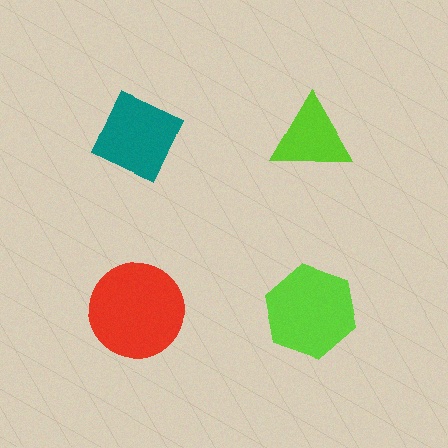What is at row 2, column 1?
A red circle.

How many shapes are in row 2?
2 shapes.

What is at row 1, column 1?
A teal diamond.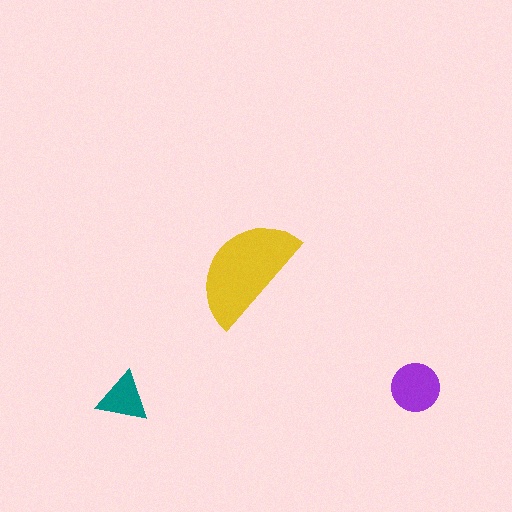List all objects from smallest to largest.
The teal triangle, the purple circle, the yellow semicircle.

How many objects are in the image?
There are 3 objects in the image.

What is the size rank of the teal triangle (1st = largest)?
3rd.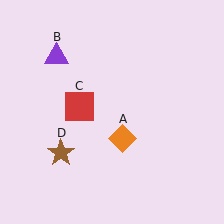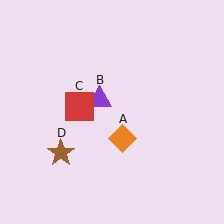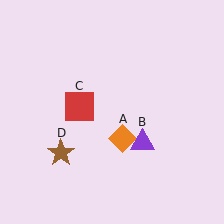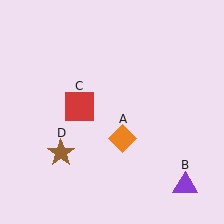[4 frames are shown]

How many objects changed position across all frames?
1 object changed position: purple triangle (object B).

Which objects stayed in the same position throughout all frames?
Orange diamond (object A) and red square (object C) and brown star (object D) remained stationary.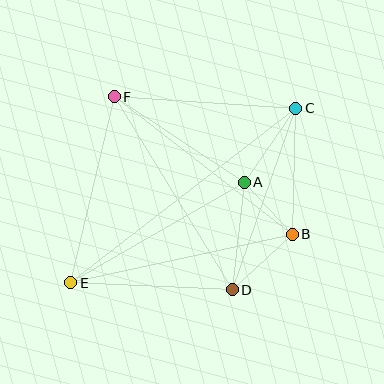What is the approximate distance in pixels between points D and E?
The distance between D and E is approximately 162 pixels.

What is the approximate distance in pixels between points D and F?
The distance between D and F is approximately 226 pixels.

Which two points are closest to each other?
Points A and B are closest to each other.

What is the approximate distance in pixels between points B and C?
The distance between B and C is approximately 126 pixels.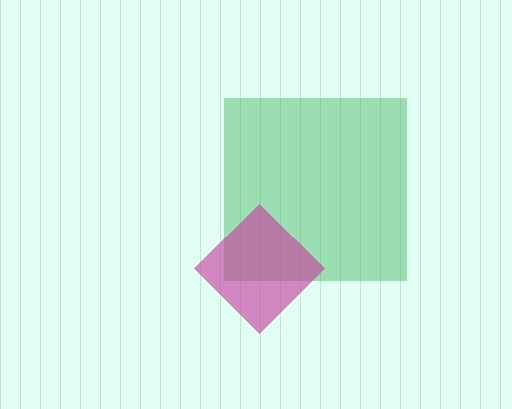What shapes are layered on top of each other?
The layered shapes are: a green square, a magenta diamond.